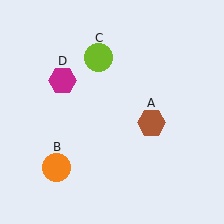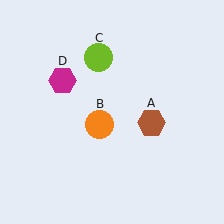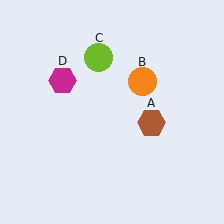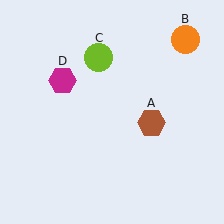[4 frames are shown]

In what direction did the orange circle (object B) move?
The orange circle (object B) moved up and to the right.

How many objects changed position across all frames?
1 object changed position: orange circle (object B).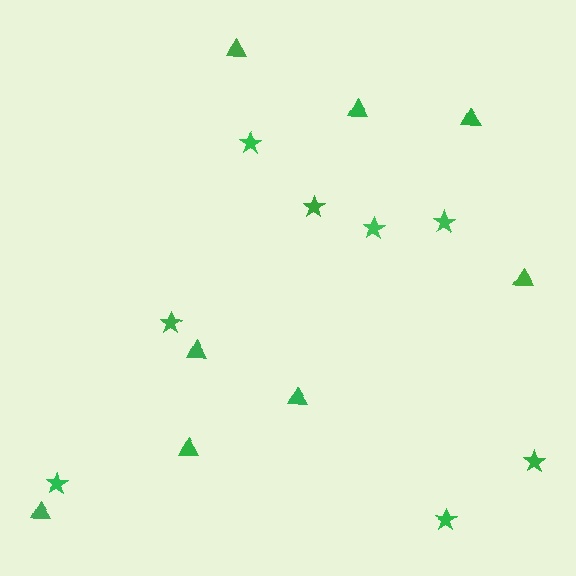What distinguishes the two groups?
There are 2 groups: one group of stars (8) and one group of triangles (8).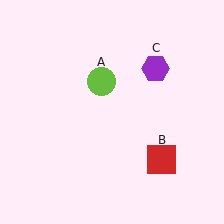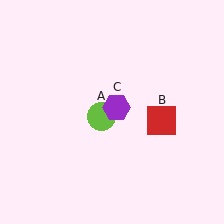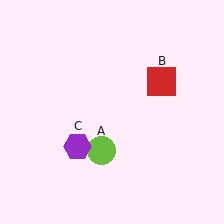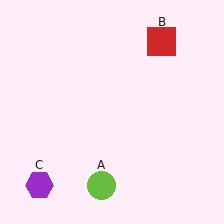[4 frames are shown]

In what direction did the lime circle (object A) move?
The lime circle (object A) moved down.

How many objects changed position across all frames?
3 objects changed position: lime circle (object A), red square (object B), purple hexagon (object C).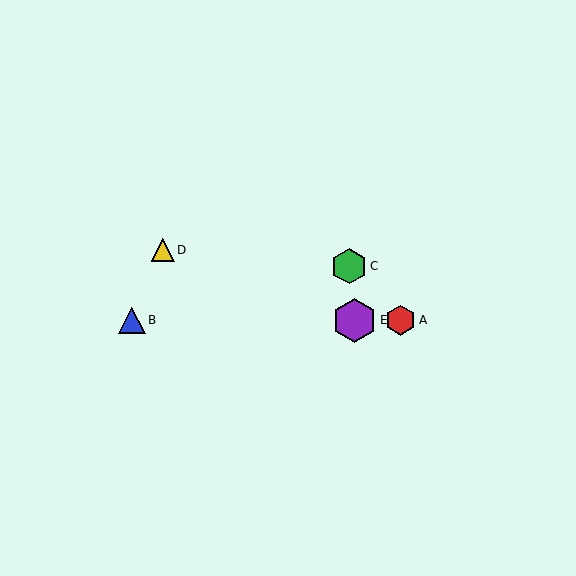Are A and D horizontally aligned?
No, A is at y≈320 and D is at y≈250.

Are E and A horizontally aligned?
Yes, both are at y≈320.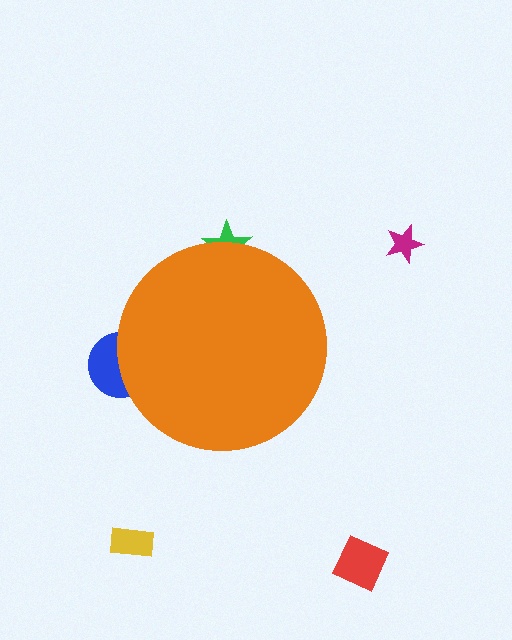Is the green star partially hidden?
Yes, the green star is partially hidden behind the orange circle.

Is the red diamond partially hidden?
No, the red diamond is fully visible.